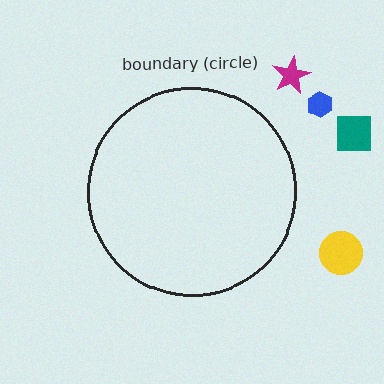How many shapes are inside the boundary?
0 inside, 4 outside.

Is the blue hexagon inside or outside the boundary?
Outside.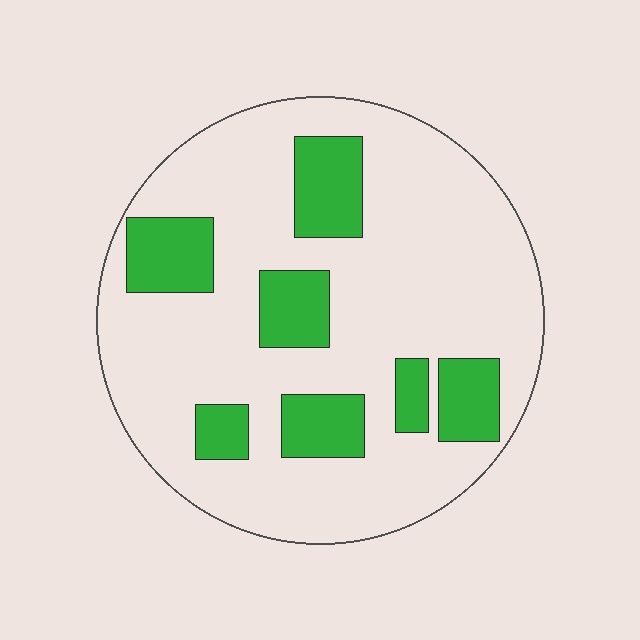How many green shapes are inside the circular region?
7.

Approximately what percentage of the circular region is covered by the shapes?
Approximately 20%.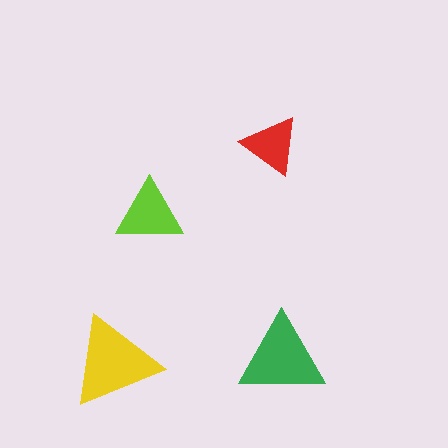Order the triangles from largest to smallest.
the yellow one, the green one, the lime one, the red one.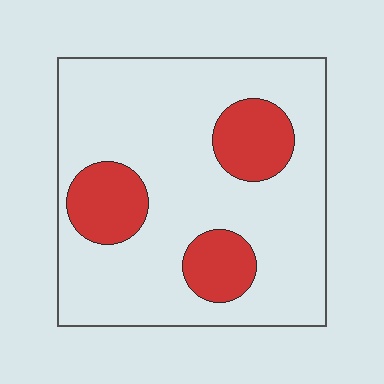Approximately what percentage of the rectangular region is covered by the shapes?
Approximately 20%.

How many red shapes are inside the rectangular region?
3.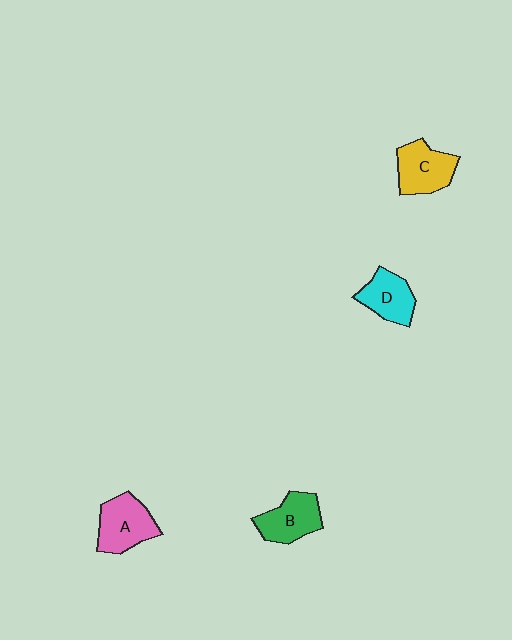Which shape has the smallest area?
Shape D (cyan).